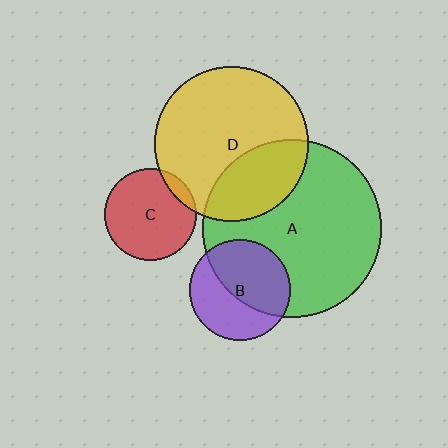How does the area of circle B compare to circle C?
Approximately 1.2 times.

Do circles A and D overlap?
Yes.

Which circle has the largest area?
Circle A (green).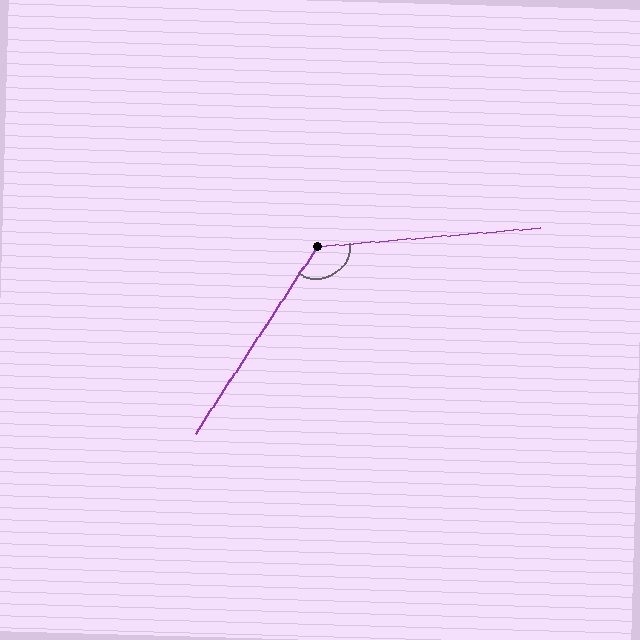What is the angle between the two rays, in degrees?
Approximately 128 degrees.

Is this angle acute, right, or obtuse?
It is obtuse.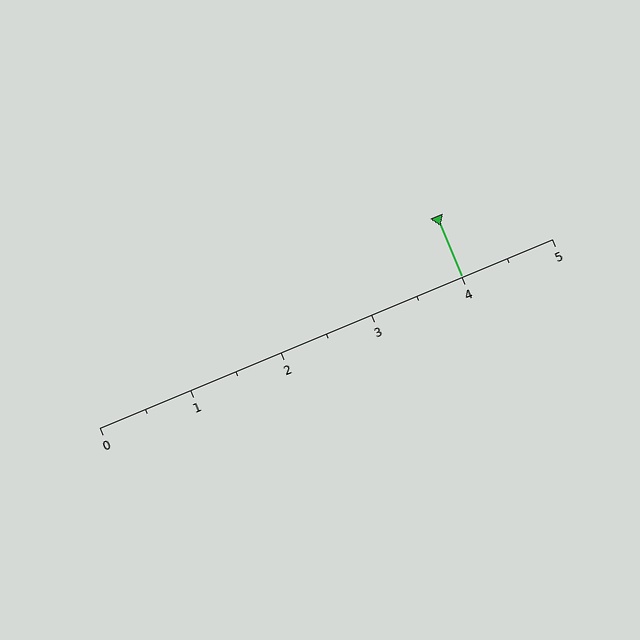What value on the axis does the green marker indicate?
The marker indicates approximately 4.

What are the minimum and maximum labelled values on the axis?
The axis runs from 0 to 5.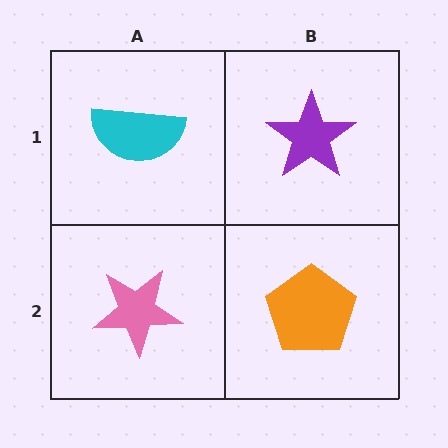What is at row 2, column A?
A pink star.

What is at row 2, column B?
An orange pentagon.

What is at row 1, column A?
A cyan semicircle.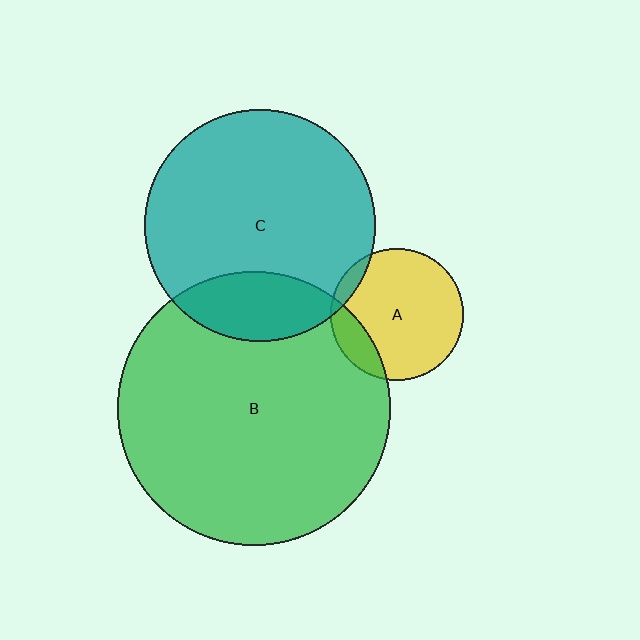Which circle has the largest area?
Circle B (green).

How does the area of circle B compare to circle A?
Approximately 4.2 times.